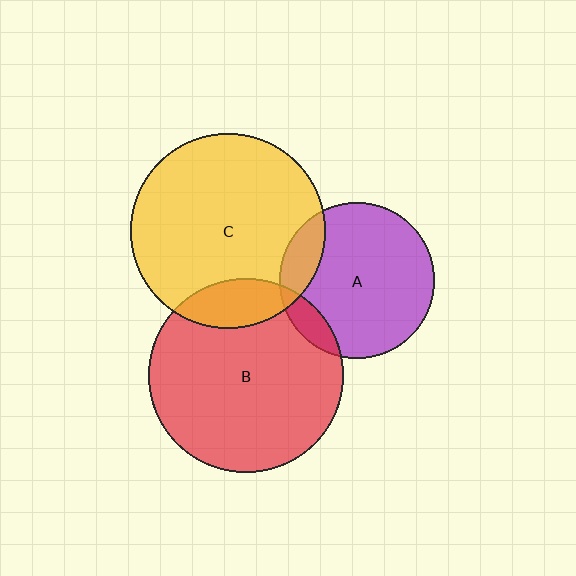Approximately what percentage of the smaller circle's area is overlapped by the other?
Approximately 15%.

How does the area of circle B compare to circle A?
Approximately 1.6 times.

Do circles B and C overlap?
Yes.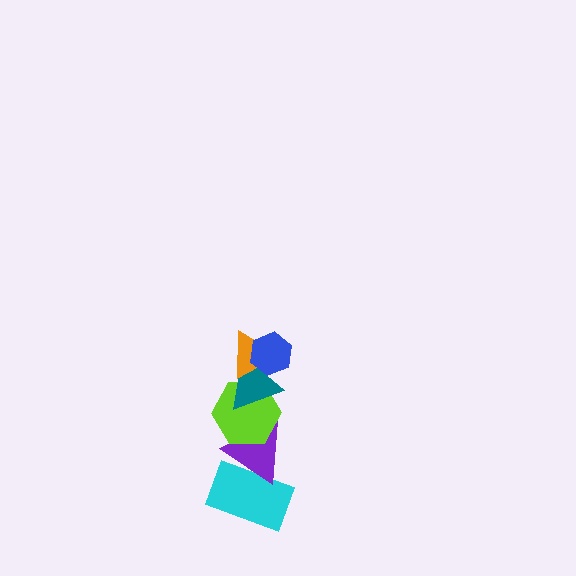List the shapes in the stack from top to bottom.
From top to bottom: the blue hexagon, the orange triangle, the teal triangle, the lime hexagon, the purple triangle, the cyan rectangle.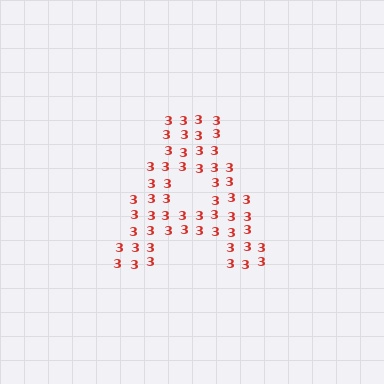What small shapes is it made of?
It is made of small digit 3's.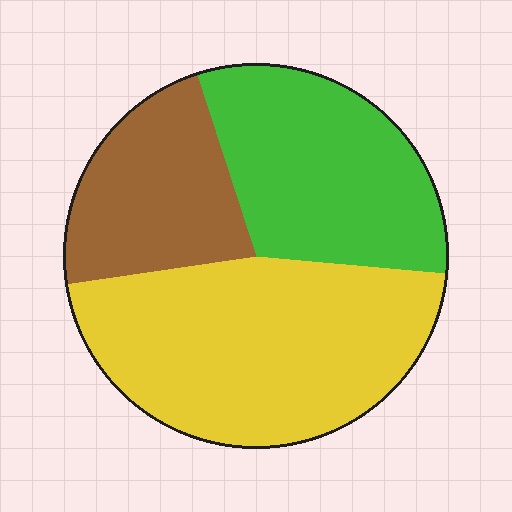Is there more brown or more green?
Green.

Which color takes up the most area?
Yellow, at roughly 45%.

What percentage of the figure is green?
Green covers around 30% of the figure.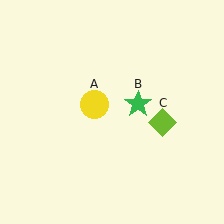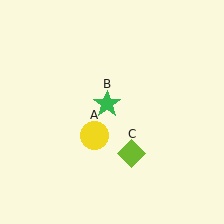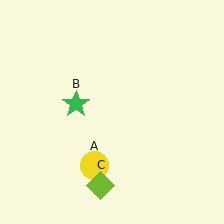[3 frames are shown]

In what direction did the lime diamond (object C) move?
The lime diamond (object C) moved down and to the left.